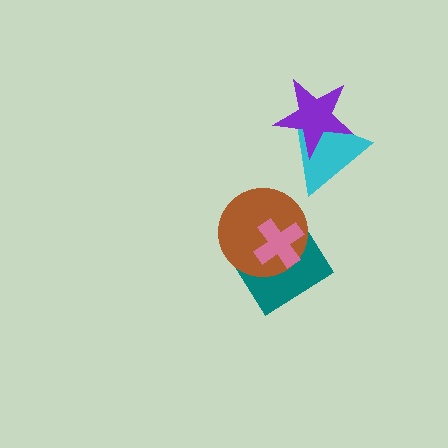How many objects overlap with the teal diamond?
2 objects overlap with the teal diamond.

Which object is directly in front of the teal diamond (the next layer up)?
The brown circle is directly in front of the teal diamond.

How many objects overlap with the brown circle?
2 objects overlap with the brown circle.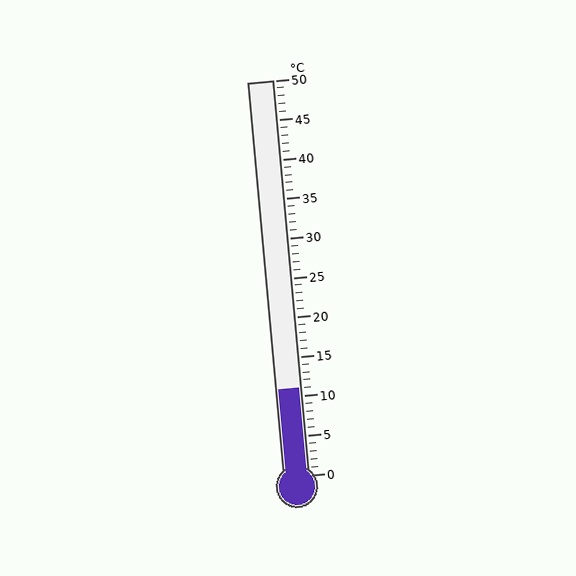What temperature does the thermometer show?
The thermometer shows approximately 11°C.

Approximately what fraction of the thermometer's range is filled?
The thermometer is filled to approximately 20% of its range.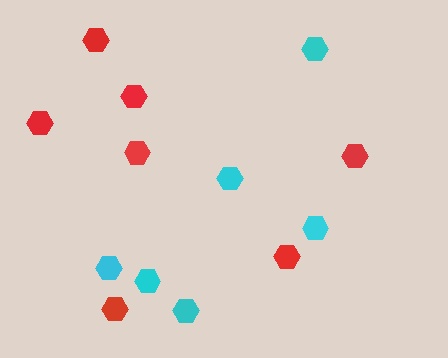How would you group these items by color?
There are 2 groups: one group of cyan hexagons (6) and one group of red hexagons (7).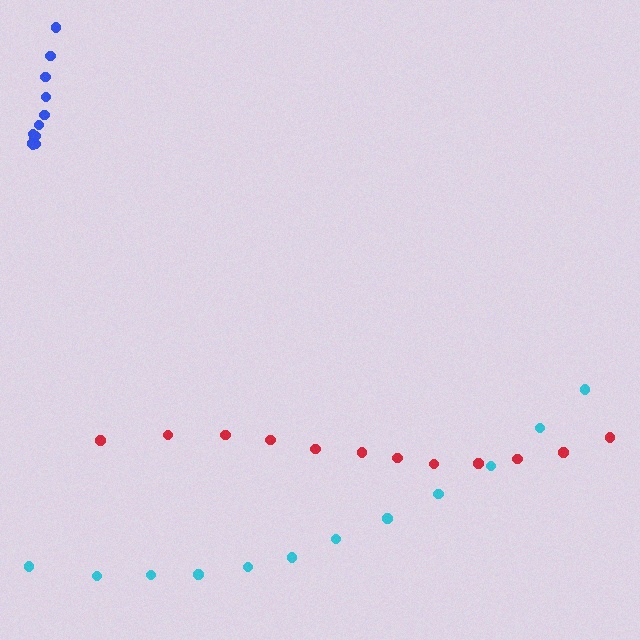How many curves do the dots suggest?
There are 3 distinct paths.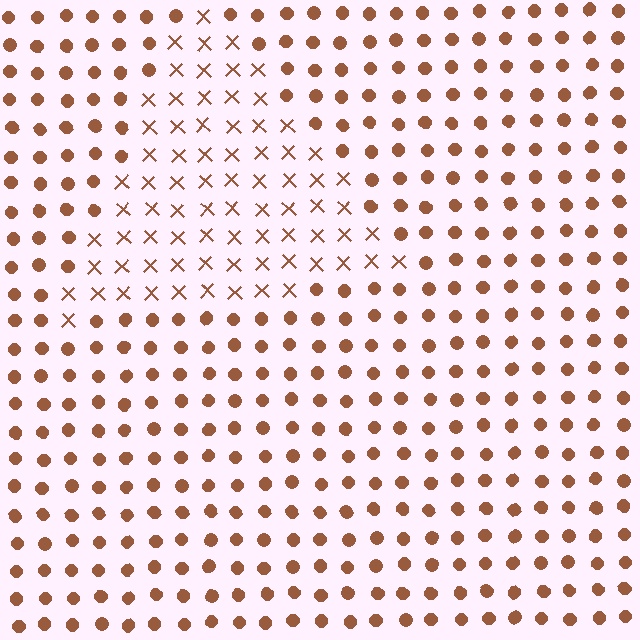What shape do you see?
I see a triangle.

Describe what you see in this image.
The image is filled with small brown elements arranged in a uniform grid. A triangle-shaped region contains X marks, while the surrounding area contains circles. The boundary is defined purely by the change in element shape.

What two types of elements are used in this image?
The image uses X marks inside the triangle region and circles outside it.